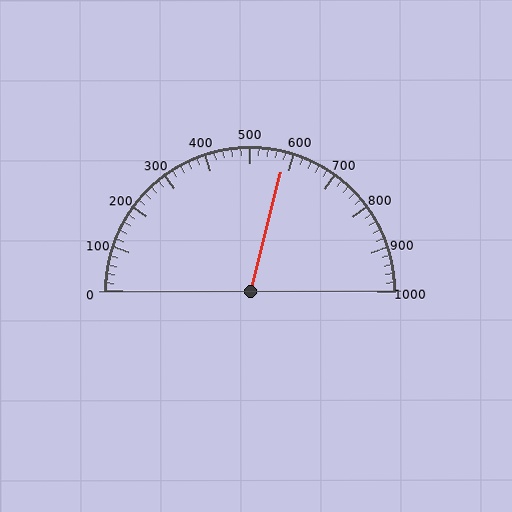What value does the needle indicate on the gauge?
The needle indicates approximately 580.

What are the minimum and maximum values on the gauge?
The gauge ranges from 0 to 1000.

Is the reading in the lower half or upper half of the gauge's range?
The reading is in the upper half of the range (0 to 1000).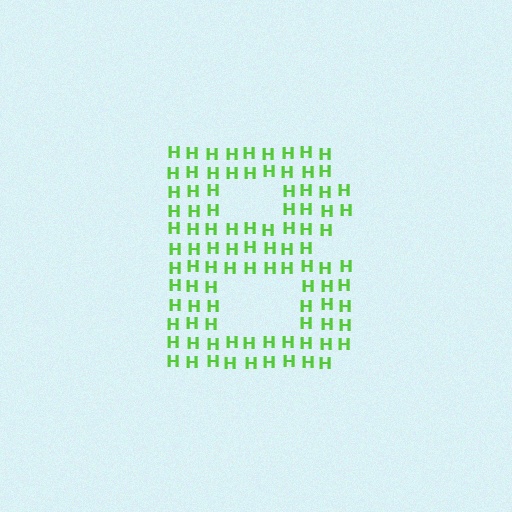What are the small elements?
The small elements are letter H's.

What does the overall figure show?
The overall figure shows the letter B.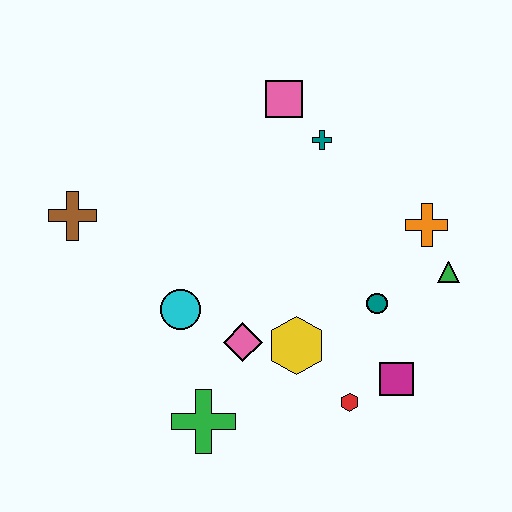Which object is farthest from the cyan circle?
The green triangle is farthest from the cyan circle.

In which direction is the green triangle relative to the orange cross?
The green triangle is below the orange cross.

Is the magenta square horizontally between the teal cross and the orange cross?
Yes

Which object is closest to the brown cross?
The cyan circle is closest to the brown cross.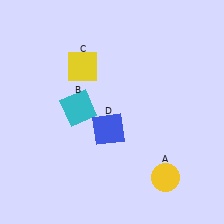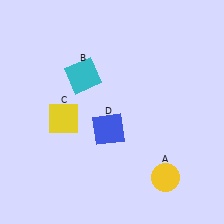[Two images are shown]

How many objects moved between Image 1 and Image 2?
2 objects moved between the two images.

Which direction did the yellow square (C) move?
The yellow square (C) moved down.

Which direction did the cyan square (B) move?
The cyan square (B) moved up.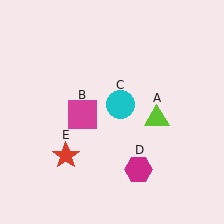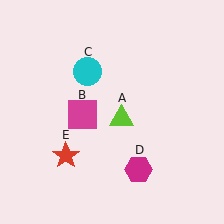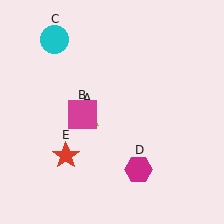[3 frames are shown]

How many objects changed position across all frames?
2 objects changed position: lime triangle (object A), cyan circle (object C).